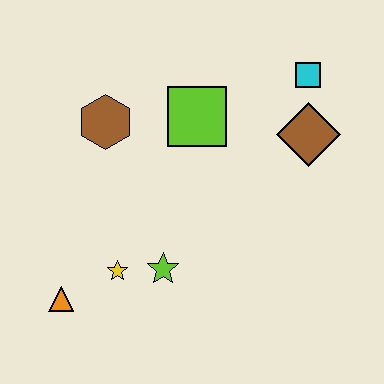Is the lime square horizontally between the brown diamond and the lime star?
Yes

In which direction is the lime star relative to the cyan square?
The lime star is below the cyan square.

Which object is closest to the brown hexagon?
The lime square is closest to the brown hexagon.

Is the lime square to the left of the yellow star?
No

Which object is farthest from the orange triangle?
The cyan square is farthest from the orange triangle.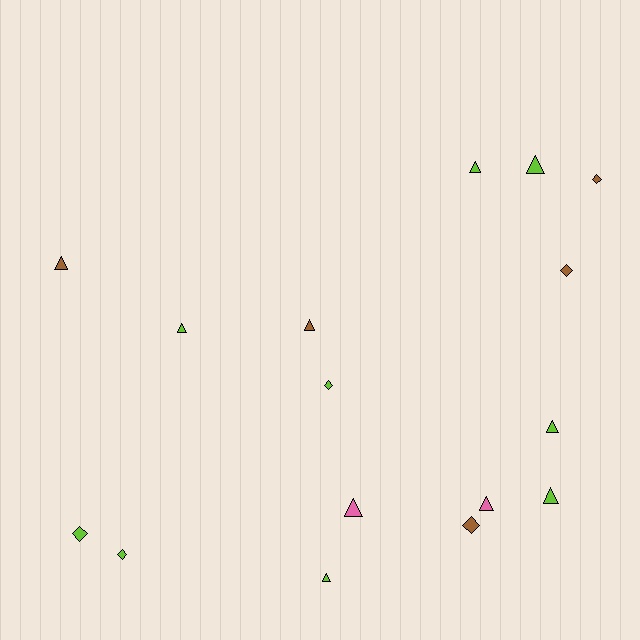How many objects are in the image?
There are 16 objects.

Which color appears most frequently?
Lime, with 9 objects.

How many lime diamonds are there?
There are 3 lime diamonds.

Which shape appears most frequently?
Triangle, with 10 objects.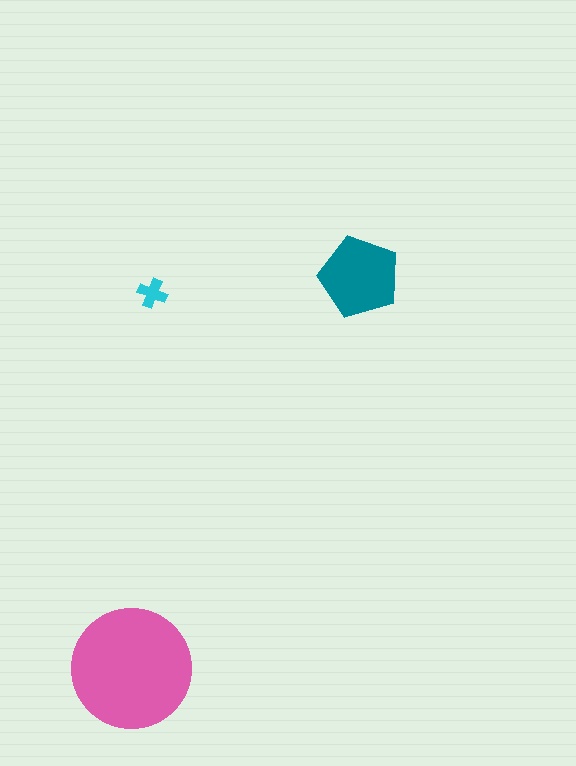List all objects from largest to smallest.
The pink circle, the teal pentagon, the cyan cross.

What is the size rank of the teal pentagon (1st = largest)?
2nd.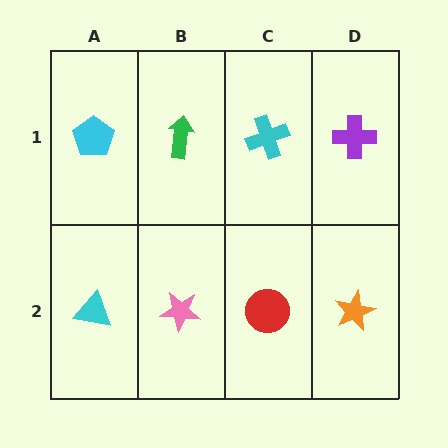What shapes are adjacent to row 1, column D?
An orange star (row 2, column D), a cyan cross (row 1, column C).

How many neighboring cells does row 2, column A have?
2.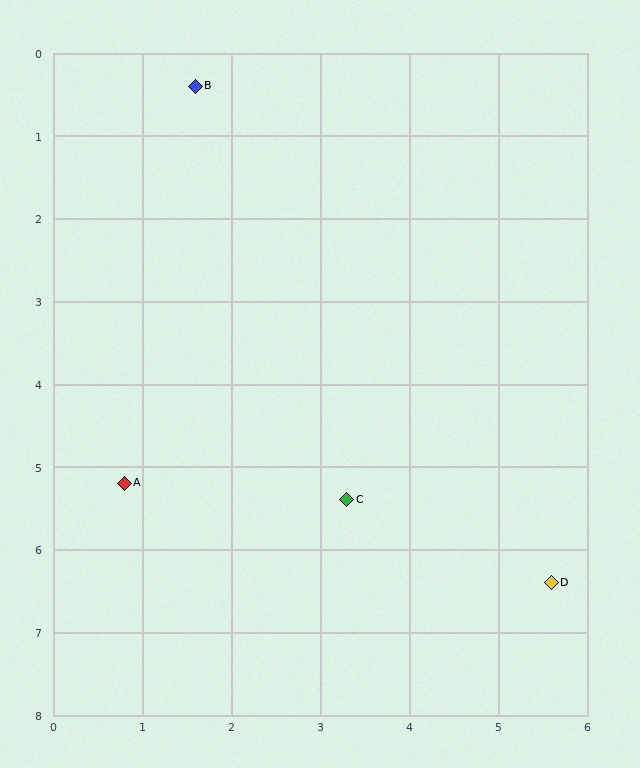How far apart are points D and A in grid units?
Points D and A are about 4.9 grid units apart.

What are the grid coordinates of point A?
Point A is at approximately (0.8, 5.2).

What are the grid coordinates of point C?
Point C is at approximately (3.3, 5.4).